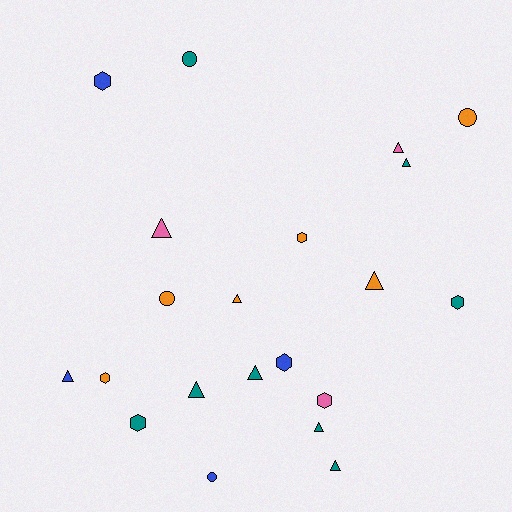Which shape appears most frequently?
Triangle, with 10 objects.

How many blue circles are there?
There is 1 blue circle.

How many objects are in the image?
There are 21 objects.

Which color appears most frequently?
Teal, with 8 objects.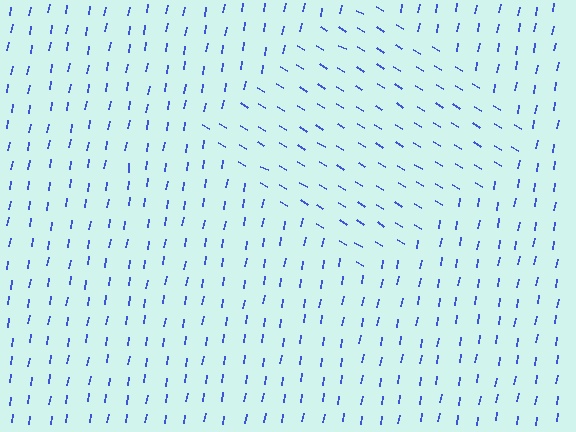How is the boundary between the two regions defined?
The boundary is defined purely by a change in line orientation (approximately 68 degrees difference). All lines are the same color and thickness.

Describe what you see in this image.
The image is filled with small blue line segments. A diamond region in the image has lines oriented differently from the surrounding lines, creating a visible texture boundary.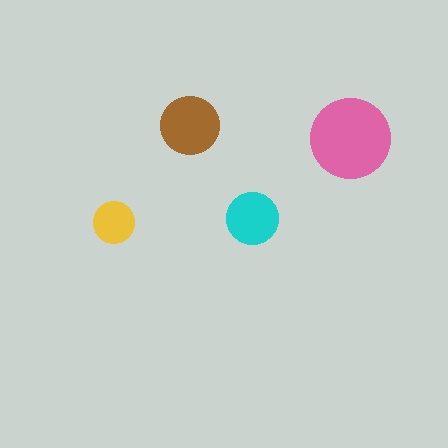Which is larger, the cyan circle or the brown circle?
The brown one.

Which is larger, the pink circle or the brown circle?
The pink one.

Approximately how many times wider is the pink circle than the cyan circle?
About 1.5 times wider.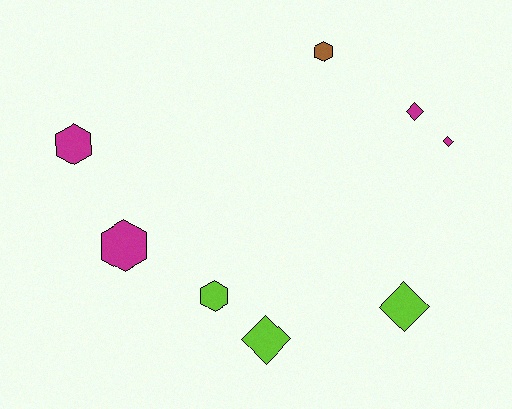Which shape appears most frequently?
Hexagon, with 4 objects.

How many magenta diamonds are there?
There are 2 magenta diamonds.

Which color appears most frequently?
Magenta, with 4 objects.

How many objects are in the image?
There are 8 objects.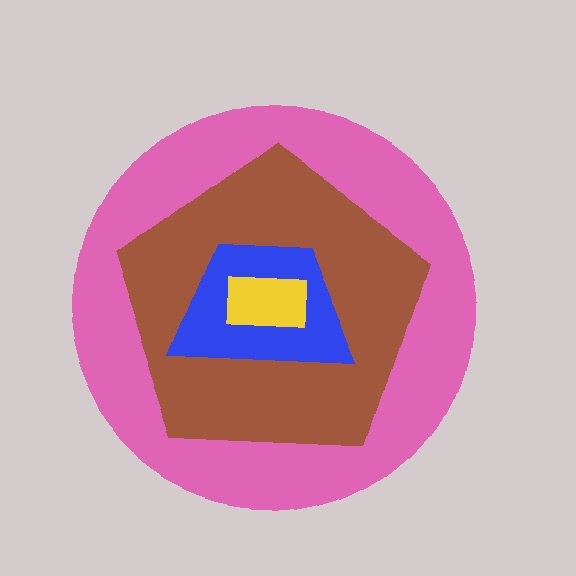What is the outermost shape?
The pink circle.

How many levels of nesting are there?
4.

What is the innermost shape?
The yellow rectangle.